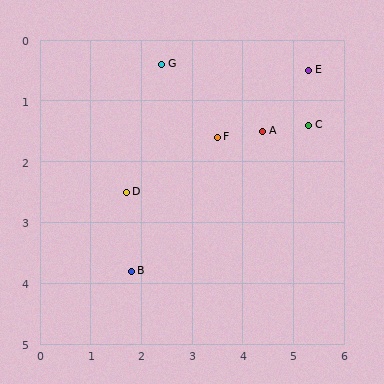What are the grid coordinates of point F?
Point F is at approximately (3.5, 1.6).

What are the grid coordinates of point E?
Point E is at approximately (5.3, 0.5).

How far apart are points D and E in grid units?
Points D and E are about 4.1 grid units apart.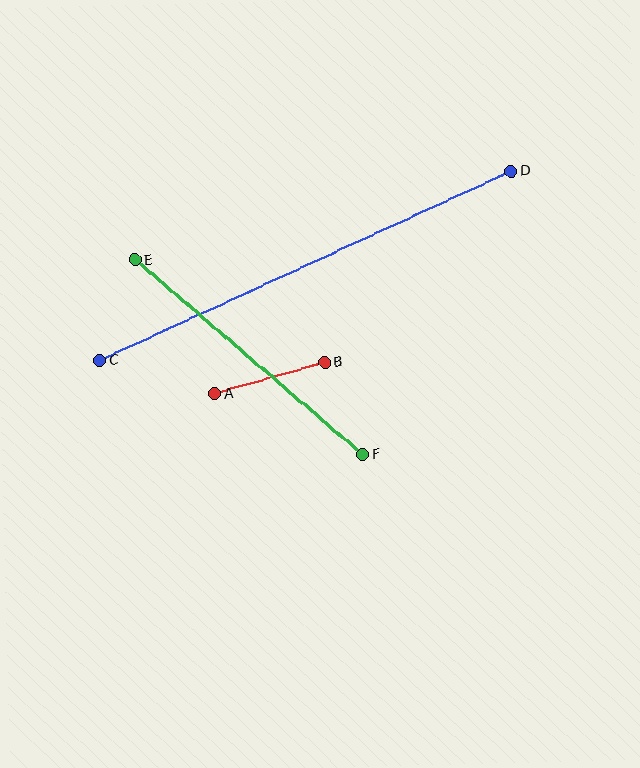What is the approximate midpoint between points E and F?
The midpoint is at approximately (249, 357) pixels.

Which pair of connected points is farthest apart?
Points C and D are farthest apart.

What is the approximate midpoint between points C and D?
The midpoint is at approximately (306, 266) pixels.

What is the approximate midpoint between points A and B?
The midpoint is at approximately (270, 378) pixels.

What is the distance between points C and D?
The distance is approximately 452 pixels.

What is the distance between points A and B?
The distance is approximately 114 pixels.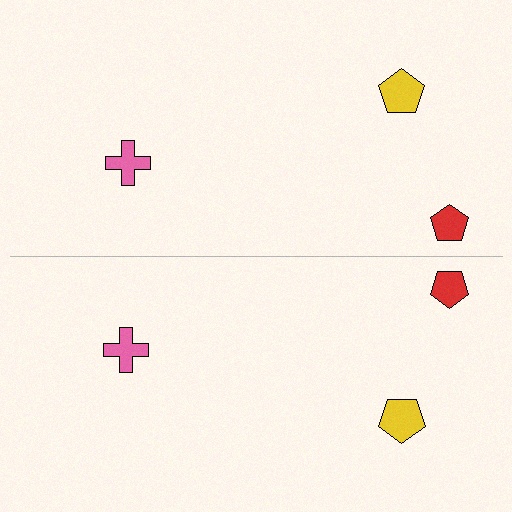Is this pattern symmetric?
Yes, this pattern has bilateral (reflection) symmetry.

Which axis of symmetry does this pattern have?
The pattern has a horizontal axis of symmetry running through the center of the image.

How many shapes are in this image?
There are 6 shapes in this image.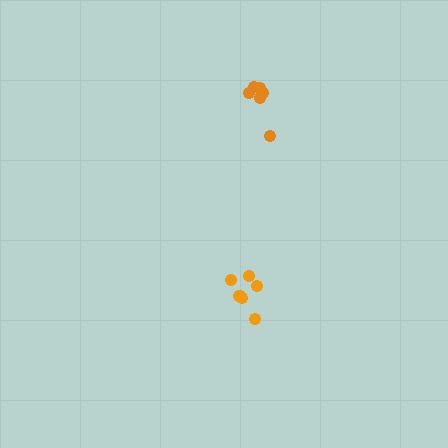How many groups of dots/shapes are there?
There are 2 groups.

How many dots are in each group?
Group 1: 7 dots, Group 2: 6 dots (13 total).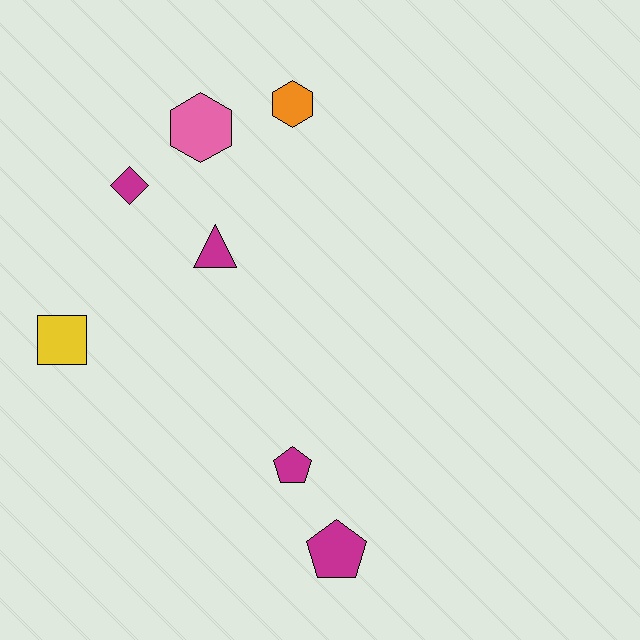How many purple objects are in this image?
There are no purple objects.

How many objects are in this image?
There are 7 objects.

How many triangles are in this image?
There is 1 triangle.